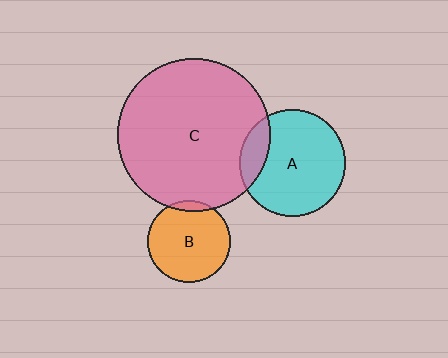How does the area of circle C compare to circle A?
Approximately 2.1 times.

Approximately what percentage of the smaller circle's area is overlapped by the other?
Approximately 15%.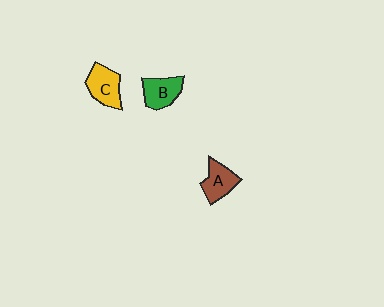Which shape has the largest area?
Shape C (yellow).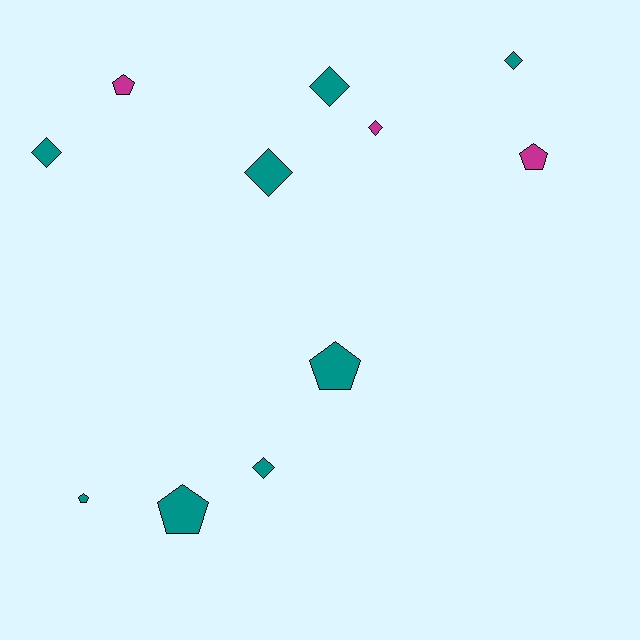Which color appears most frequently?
Teal, with 8 objects.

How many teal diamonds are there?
There are 5 teal diamonds.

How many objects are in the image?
There are 11 objects.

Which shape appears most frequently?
Diamond, with 6 objects.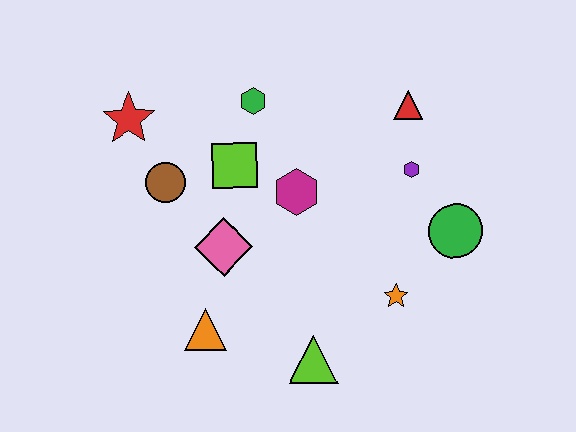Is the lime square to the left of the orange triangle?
No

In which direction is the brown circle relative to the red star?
The brown circle is below the red star.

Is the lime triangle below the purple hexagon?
Yes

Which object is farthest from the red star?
The green circle is farthest from the red star.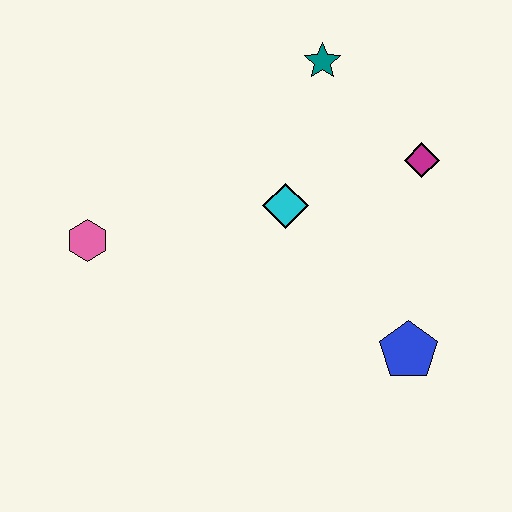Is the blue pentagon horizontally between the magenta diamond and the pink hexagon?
Yes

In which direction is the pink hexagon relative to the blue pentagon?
The pink hexagon is to the left of the blue pentagon.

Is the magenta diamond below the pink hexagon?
No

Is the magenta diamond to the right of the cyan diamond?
Yes